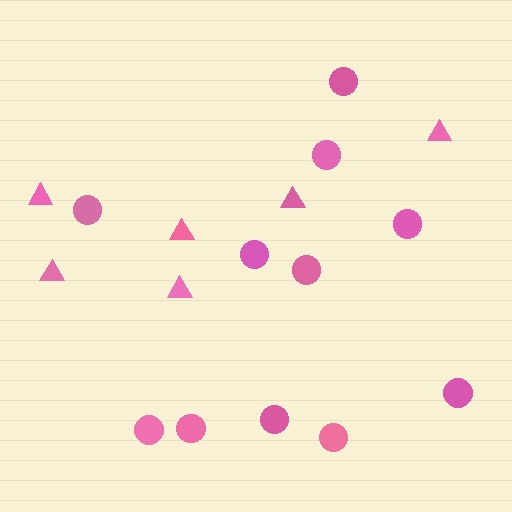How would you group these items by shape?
There are 2 groups: one group of circles (11) and one group of triangles (6).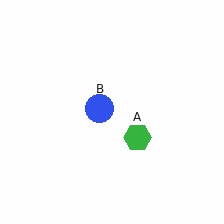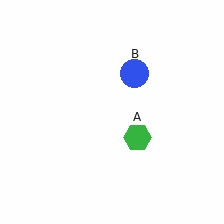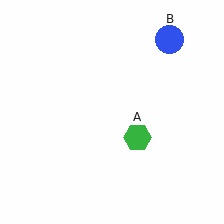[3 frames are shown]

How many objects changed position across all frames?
1 object changed position: blue circle (object B).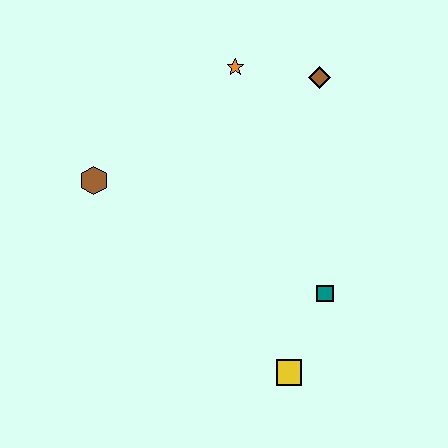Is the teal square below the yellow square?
No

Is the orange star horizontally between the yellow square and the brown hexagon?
Yes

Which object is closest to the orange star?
The brown diamond is closest to the orange star.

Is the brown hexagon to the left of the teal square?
Yes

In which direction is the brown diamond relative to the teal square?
The brown diamond is above the teal square.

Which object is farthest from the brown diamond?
The yellow square is farthest from the brown diamond.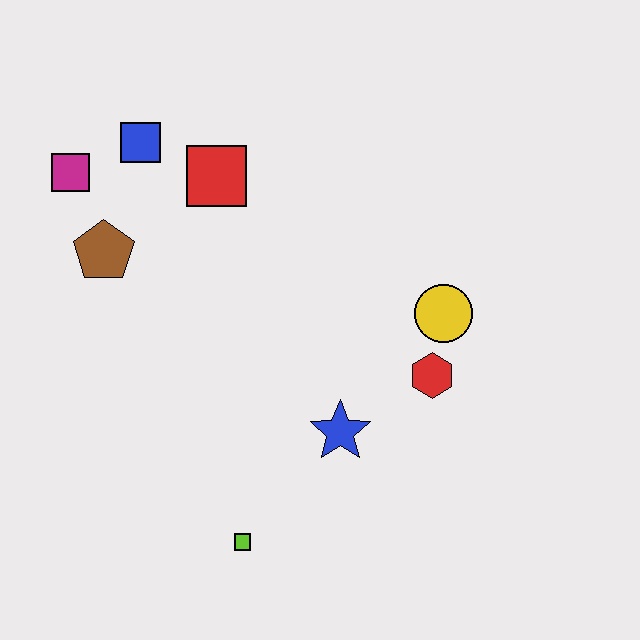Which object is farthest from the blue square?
The lime square is farthest from the blue square.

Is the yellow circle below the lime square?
No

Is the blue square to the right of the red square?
No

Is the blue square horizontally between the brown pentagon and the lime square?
Yes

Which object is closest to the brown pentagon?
The magenta square is closest to the brown pentagon.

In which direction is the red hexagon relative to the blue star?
The red hexagon is to the right of the blue star.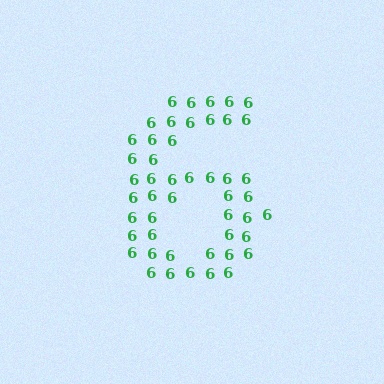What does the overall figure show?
The overall figure shows the digit 6.